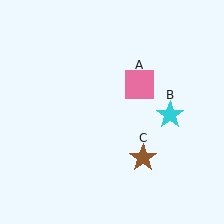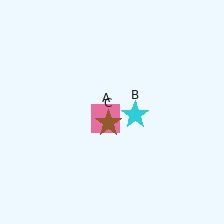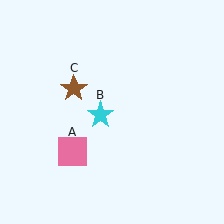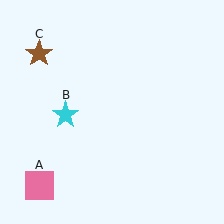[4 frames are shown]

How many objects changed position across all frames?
3 objects changed position: pink square (object A), cyan star (object B), brown star (object C).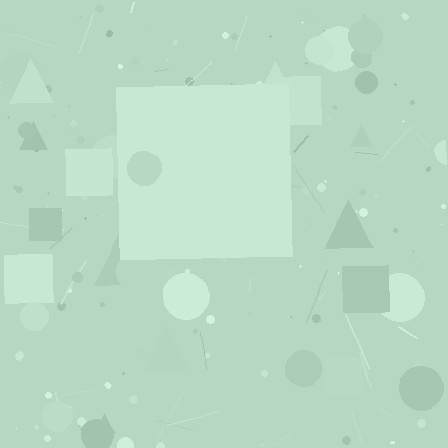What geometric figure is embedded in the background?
A square is embedded in the background.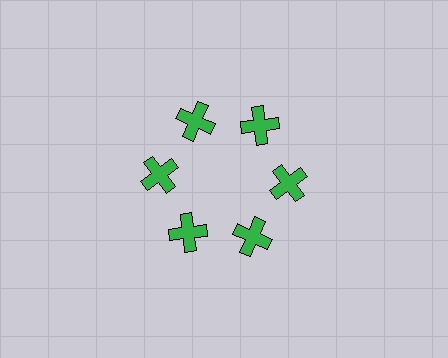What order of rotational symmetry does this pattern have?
This pattern has 6-fold rotational symmetry.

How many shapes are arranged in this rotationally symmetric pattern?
There are 6 shapes, arranged in 6 groups of 1.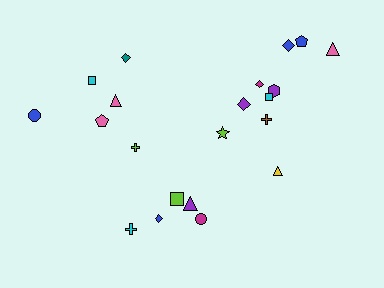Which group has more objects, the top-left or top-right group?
The top-right group.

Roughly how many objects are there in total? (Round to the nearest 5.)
Roughly 20 objects in total.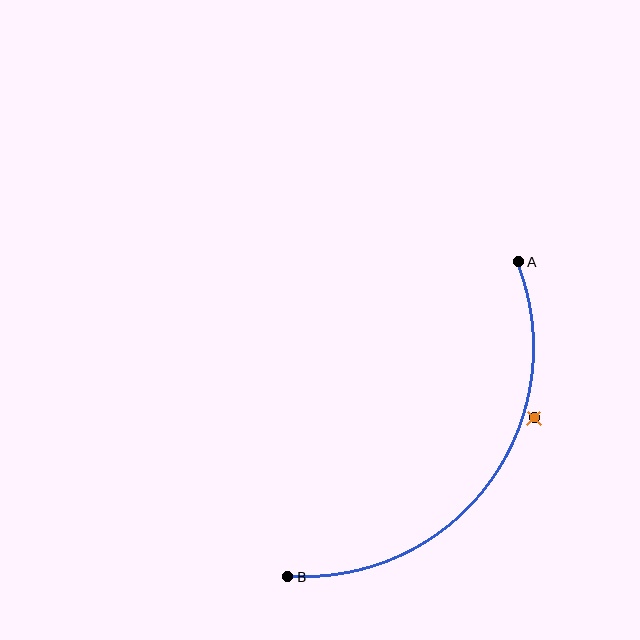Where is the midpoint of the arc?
The arc midpoint is the point on the curve farthest from the straight line joining A and B. It sits below and to the right of that line.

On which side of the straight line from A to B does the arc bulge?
The arc bulges below and to the right of the straight line connecting A and B.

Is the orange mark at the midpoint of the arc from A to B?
No — the orange mark does not lie on the arc at all. It sits slightly outside the curve.